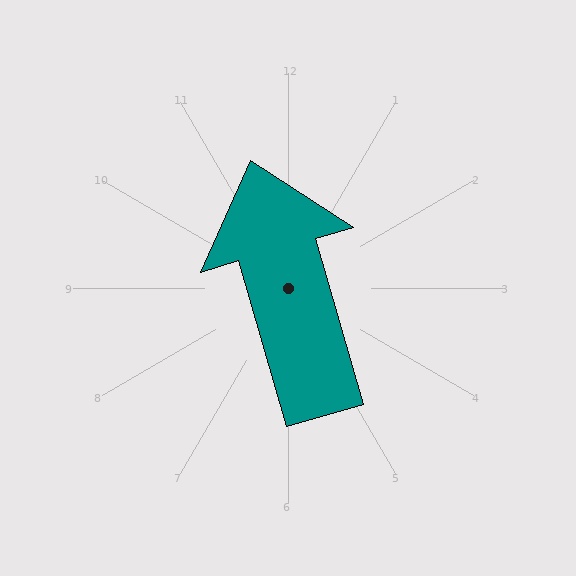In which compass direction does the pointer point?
North.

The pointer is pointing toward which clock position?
Roughly 11 o'clock.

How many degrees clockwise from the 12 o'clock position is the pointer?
Approximately 344 degrees.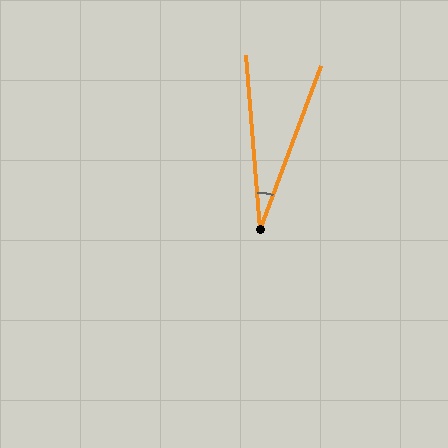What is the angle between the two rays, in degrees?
Approximately 25 degrees.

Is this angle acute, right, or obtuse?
It is acute.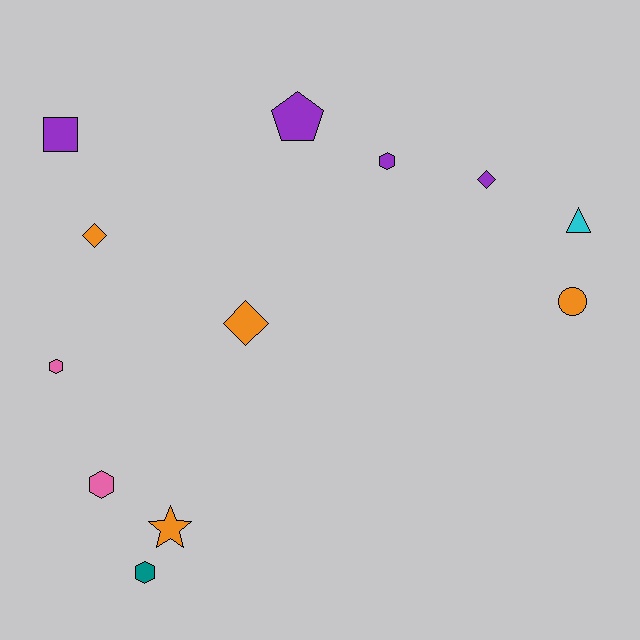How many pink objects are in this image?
There are 2 pink objects.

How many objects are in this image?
There are 12 objects.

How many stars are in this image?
There is 1 star.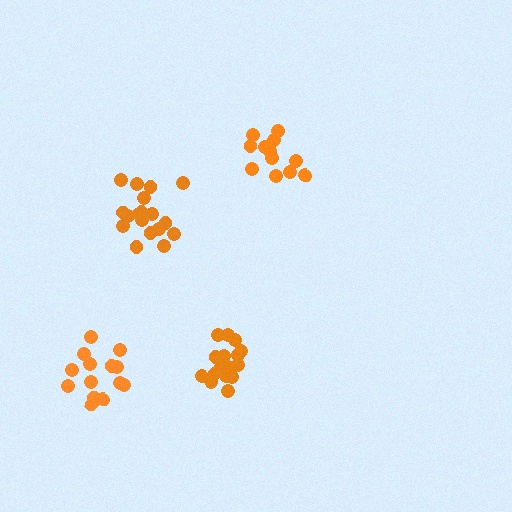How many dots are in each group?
Group 1: 14 dots, Group 2: 18 dots, Group 3: 12 dots, Group 4: 16 dots (60 total).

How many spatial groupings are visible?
There are 4 spatial groupings.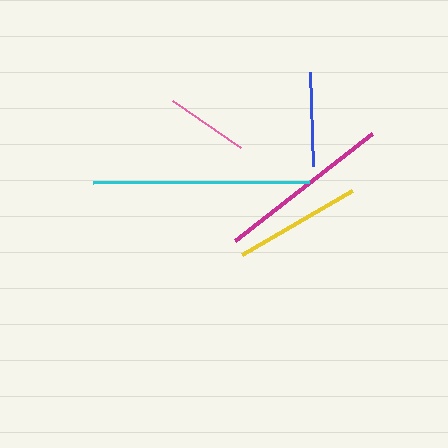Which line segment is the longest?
The cyan line is the longest at approximately 216 pixels.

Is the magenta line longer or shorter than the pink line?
The magenta line is longer than the pink line.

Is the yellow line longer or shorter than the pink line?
The yellow line is longer than the pink line.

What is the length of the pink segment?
The pink segment is approximately 82 pixels long.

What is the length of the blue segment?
The blue segment is approximately 94 pixels long.